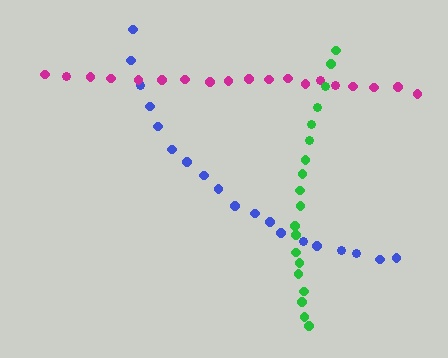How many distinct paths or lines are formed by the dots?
There are 3 distinct paths.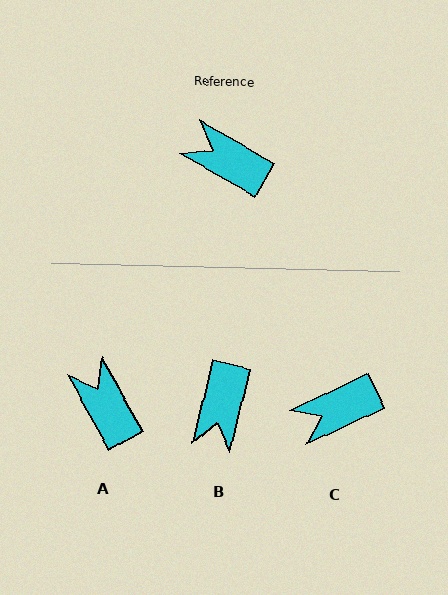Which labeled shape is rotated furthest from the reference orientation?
B, about 106 degrees away.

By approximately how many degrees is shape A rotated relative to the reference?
Approximately 31 degrees clockwise.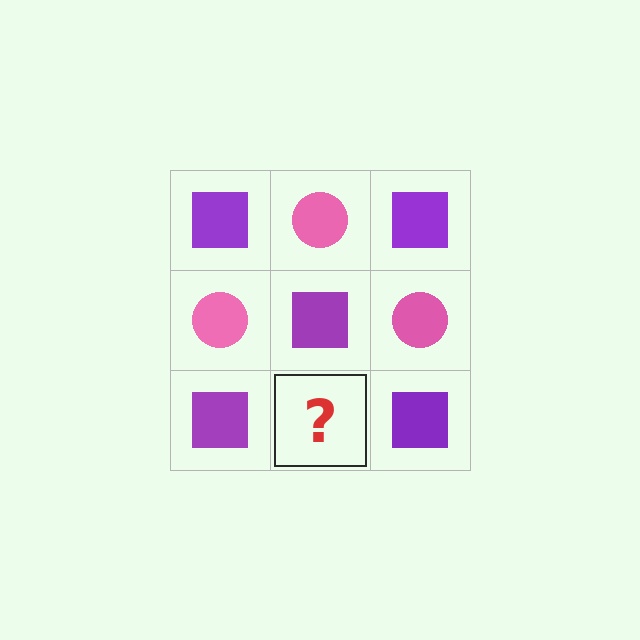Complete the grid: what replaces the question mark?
The question mark should be replaced with a pink circle.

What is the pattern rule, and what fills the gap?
The rule is that it alternates purple square and pink circle in a checkerboard pattern. The gap should be filled with a pink circle.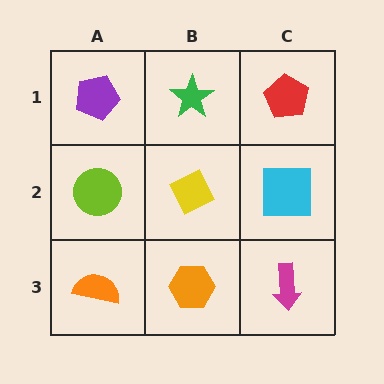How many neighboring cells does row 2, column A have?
3.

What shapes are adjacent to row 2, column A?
A purple pentagon (row 1, column A), an orange semicircle (row 3, column A), a yellow diamond (row 2, column B).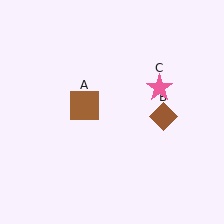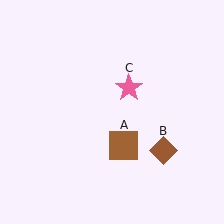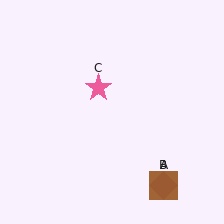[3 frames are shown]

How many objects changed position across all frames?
3 objects changed position: brown square (object A), brown diamond (object B), pink star (object C).